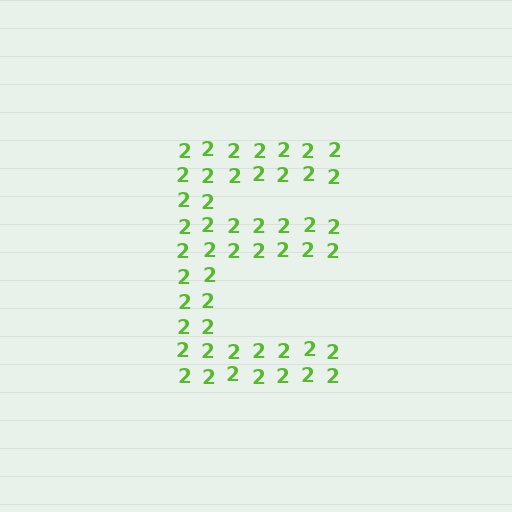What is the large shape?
The large shape is the letter E.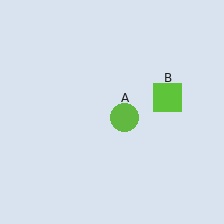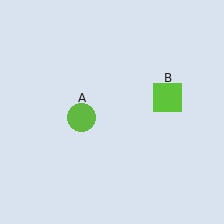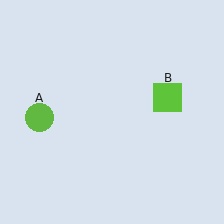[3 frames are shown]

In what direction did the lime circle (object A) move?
The lime circle (object A) moved left.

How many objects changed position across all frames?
1 object changed position: lime circle (object A).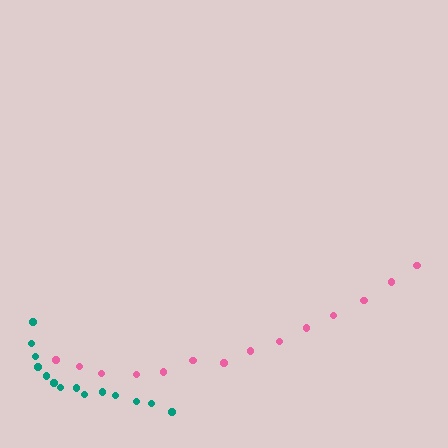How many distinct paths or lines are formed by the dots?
There are 2 distinct paths.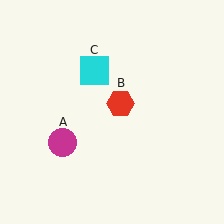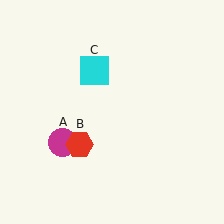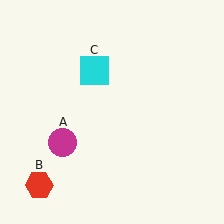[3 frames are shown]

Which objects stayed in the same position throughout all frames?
Magenta circle (object A) and cyan square (object C) remained stationary.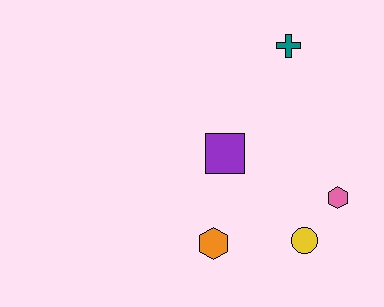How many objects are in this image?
There are 5 objects.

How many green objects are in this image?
There are no green objects.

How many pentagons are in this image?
There are no pentagons.